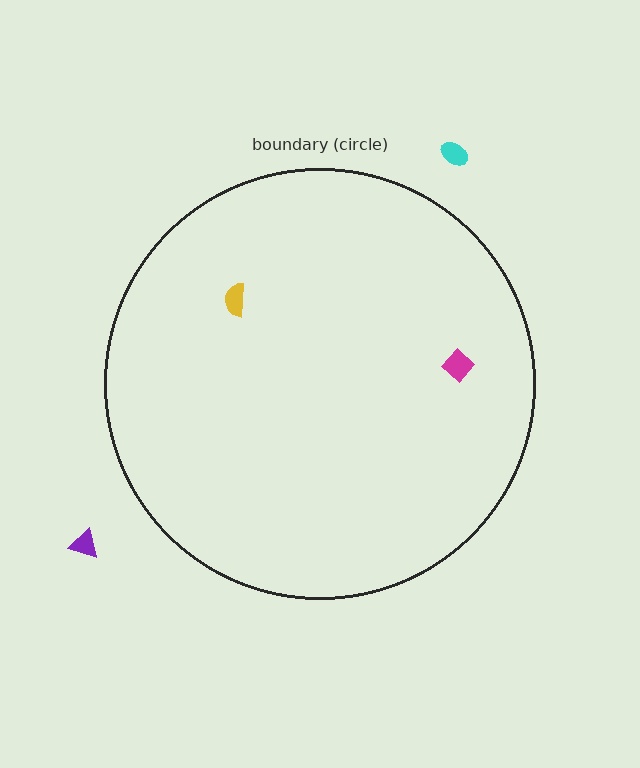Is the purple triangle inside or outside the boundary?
Outside.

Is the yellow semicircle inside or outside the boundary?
Inside.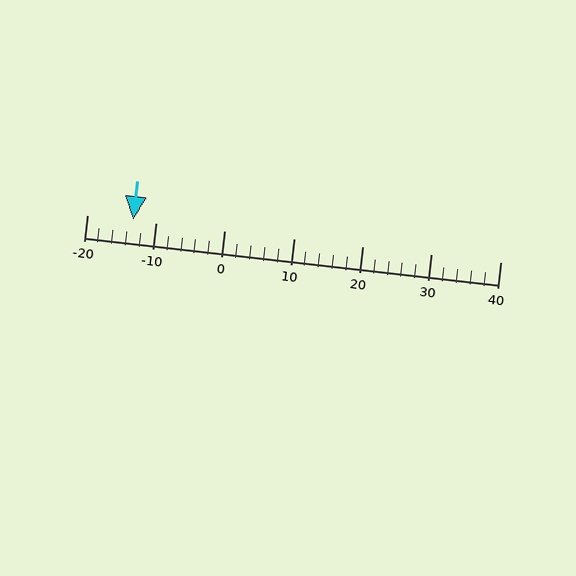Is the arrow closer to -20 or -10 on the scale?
The arrow is closer to -10.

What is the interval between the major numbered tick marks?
The major tick marks are spaced 10 units apart.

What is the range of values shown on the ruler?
The ruler shows values from -20 to 40.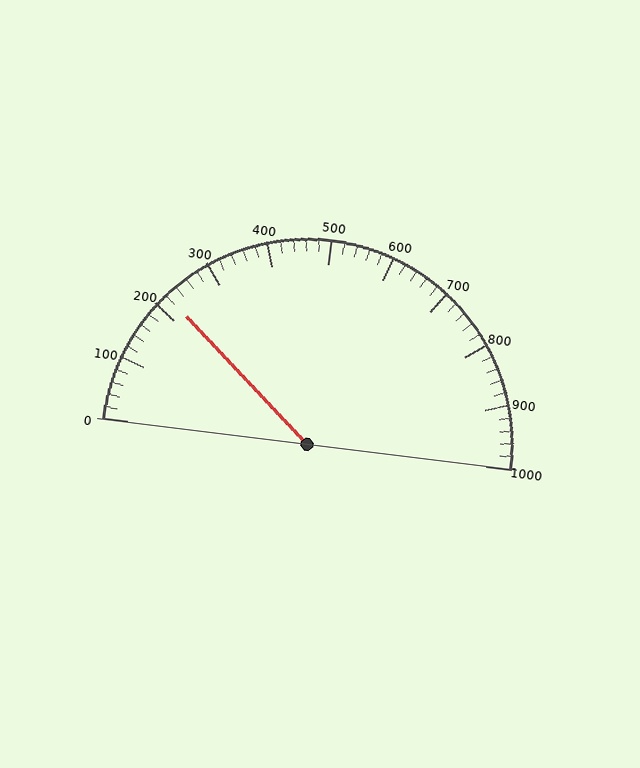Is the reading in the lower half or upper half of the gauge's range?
The reading is in the lower half of the range (0 to 1000).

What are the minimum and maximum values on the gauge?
The gauge ranges from 0 to 1000.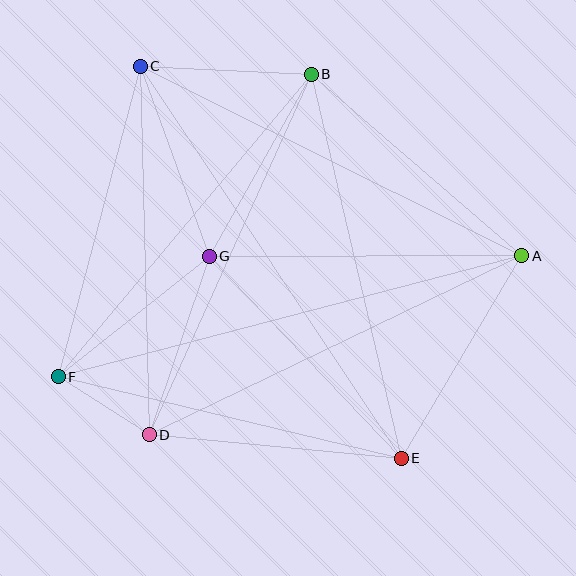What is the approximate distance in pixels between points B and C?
The distance between B and C is approximately 171 pixels.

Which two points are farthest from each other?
Points A and F are farthest from each other.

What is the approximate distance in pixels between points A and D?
The distance between A and D is approximately 413 pixels.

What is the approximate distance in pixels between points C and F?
The distance between C and F is approximately 321 pixels.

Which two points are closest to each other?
Points D and F are closest to each other.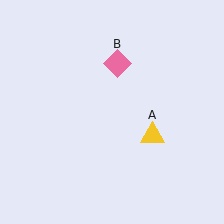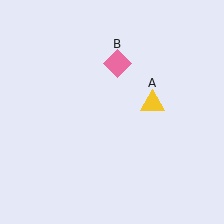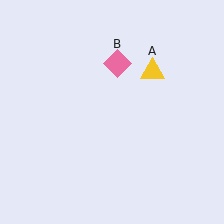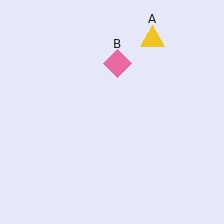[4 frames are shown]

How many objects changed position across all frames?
1 object changed position: yellow triangle (object A).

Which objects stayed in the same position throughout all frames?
Pink diamond (object B) remained stationary.